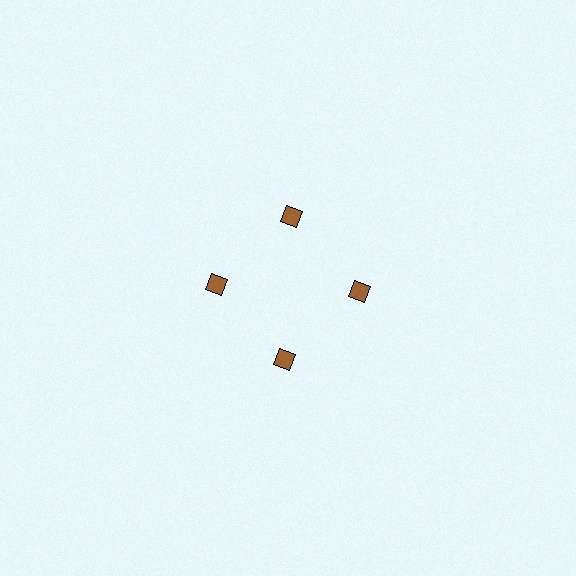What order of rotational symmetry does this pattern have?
This pattern has 4-fold rotational symmetry.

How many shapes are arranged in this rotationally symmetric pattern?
There are 4 shapes, arranged in 4 groups of 1.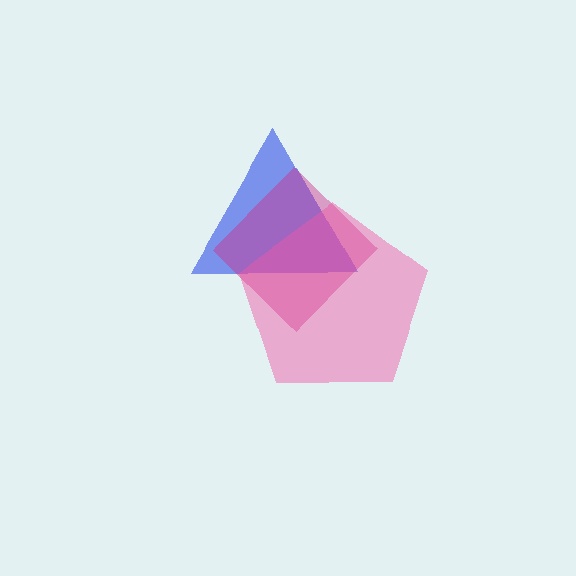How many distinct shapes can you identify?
There are 3 distinct shapes: a blue triangle, a magenta diamond, a pink pentagon.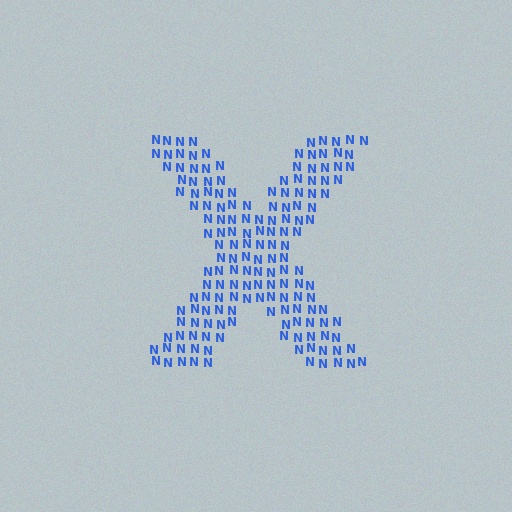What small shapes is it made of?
It is made of small letter N's.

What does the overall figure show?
The overall figure shows the letter X.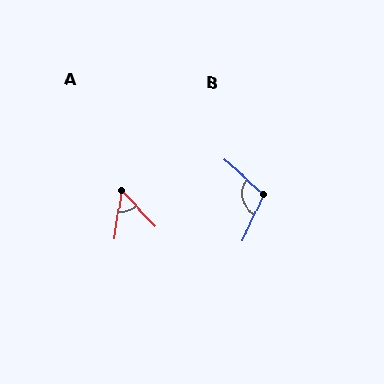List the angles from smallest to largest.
A (52°), B (107°).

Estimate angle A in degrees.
Approximately 52 degrees.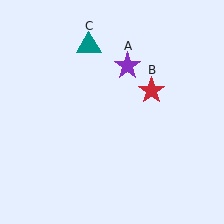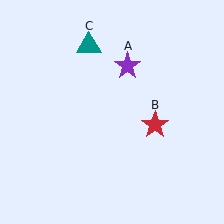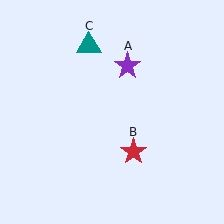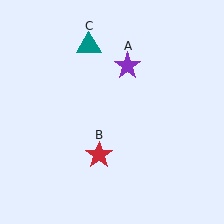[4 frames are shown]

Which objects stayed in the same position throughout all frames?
Purple star (object A) and teal triangle (object C) remained stationary.